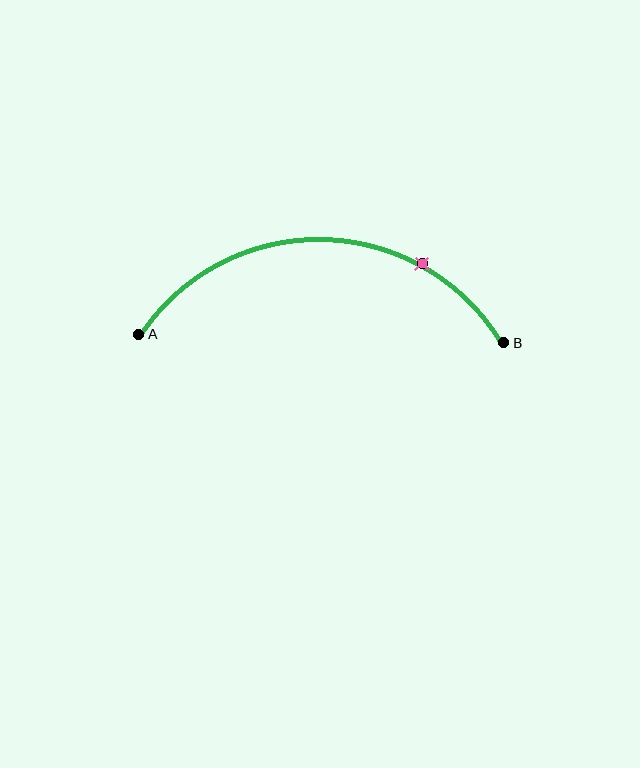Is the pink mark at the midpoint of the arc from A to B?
No. The pink mark lies on the arc but is closer to endpoint B. The arc midpoint would be at the point on the curve equidistant along the arc from both A and B.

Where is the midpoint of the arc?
The arc midpoint is the point on the curve farthest from the straight line joining A and B. It sits above that line.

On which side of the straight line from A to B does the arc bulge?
The arc bulges above the straight line connecting A and B.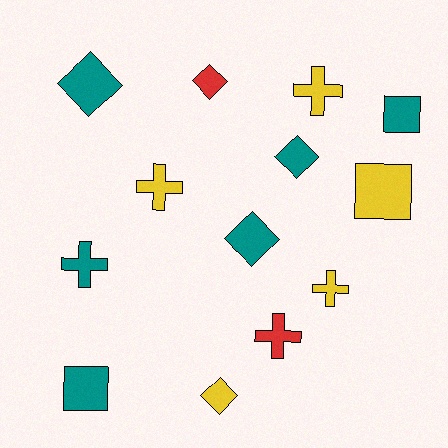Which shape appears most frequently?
Cross, with 5 objects.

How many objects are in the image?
There are 13 objects.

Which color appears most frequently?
Teal, with 6 objects.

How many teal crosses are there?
There is 1 teal cross.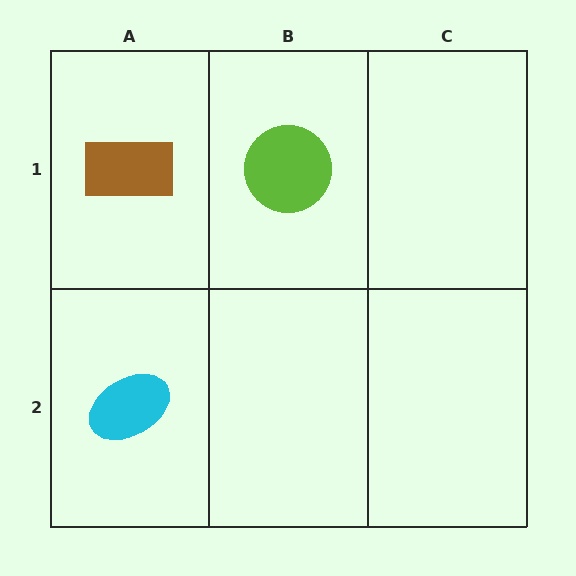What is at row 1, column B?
A lime circle.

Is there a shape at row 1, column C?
No, that cell is empty.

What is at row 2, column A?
A cyan ellipse.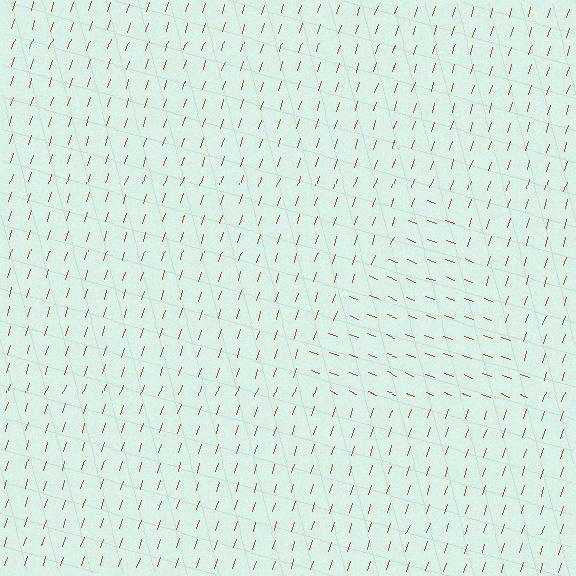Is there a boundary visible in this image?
Yes, there is a texture boundary formed by a change in line orientation.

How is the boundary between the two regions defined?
The boundary is defined purely by a change in line orientation (approximately 87 degrees difference). All lines are the same color and thickness.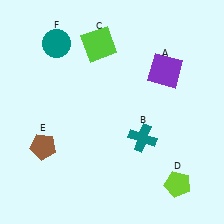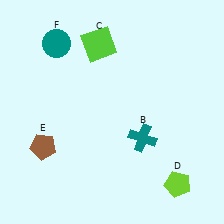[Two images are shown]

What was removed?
The purple square (A) was removed in Image 2.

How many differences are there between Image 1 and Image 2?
There is 1 difference between the two images.